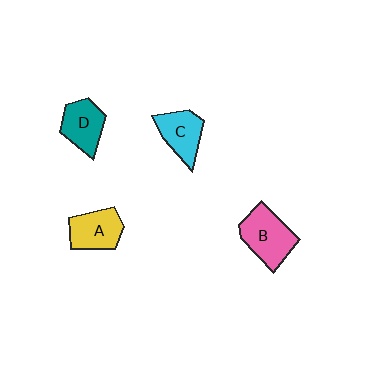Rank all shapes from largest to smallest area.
From largest to smallest: B (pink), A (yellow), D (teal), C (cyan).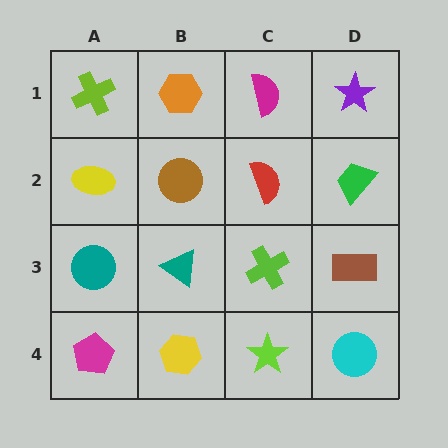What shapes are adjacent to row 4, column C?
A lime cross (row 3, column C), a yellow hexagon (row 4, column B), a cyan circle (row 4, column D).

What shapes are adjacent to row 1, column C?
A red semicircle (row 2, column C), an orange hexagon (row 1, column B), a purple star (row 1, column D).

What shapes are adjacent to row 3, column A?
A yellow ellipse (row 2, column A), a magenta pentagon (row 4, column A), a teal triangle (row 3, column B).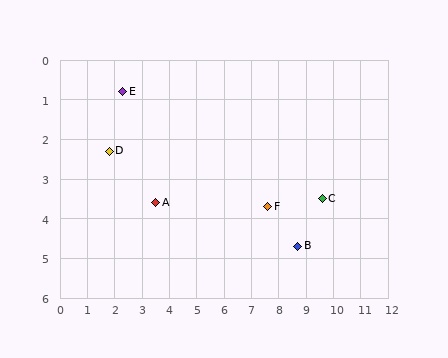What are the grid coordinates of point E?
Point E is at approximately (2.3, 0.8).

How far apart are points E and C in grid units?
Points E and C are about 7.8 grid units apart.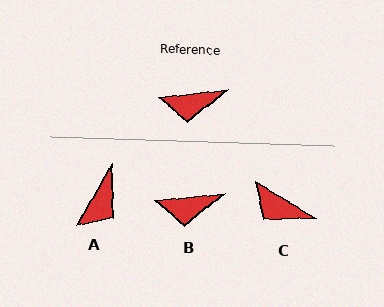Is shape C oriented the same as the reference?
No, it is off by about 37 degrees.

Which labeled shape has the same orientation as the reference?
B.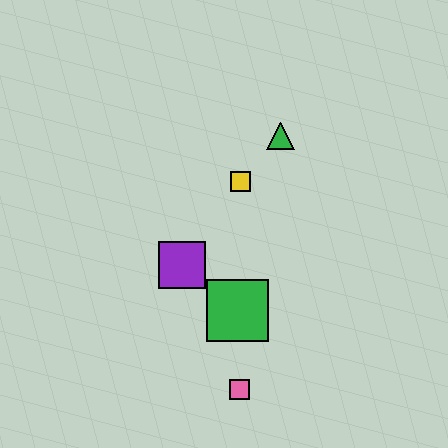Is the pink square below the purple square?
Yes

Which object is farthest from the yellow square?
The pink square is farthest from the yellow square.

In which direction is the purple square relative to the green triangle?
The purple square is below the green triangle.